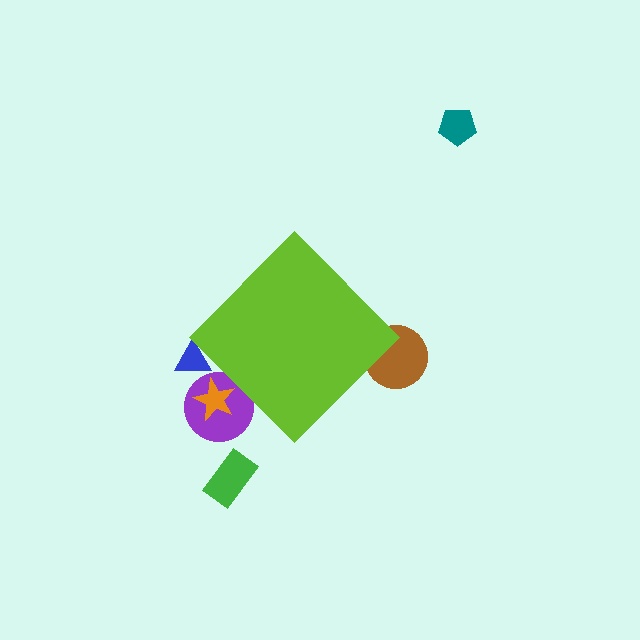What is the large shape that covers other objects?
A lime diamond.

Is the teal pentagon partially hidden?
No, the teal pentagon is fully visible.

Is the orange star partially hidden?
Yes, the orange star is partially hidden behind the lime diamond.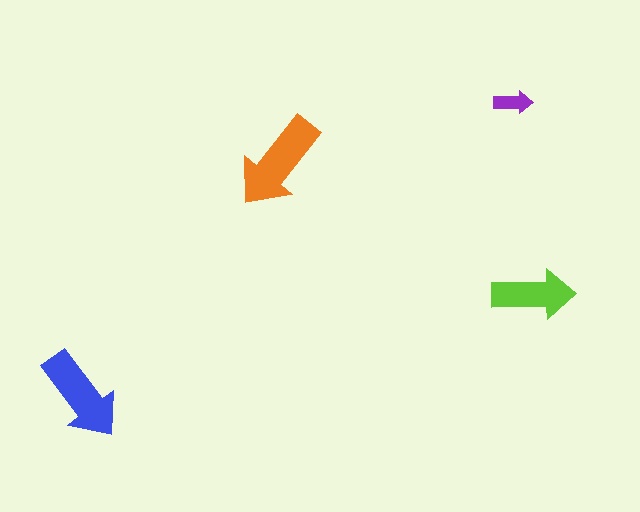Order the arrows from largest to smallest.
the orange one, the blue one, the lime one, the purple one.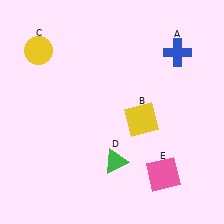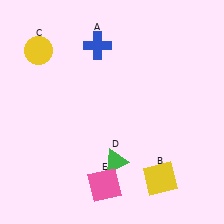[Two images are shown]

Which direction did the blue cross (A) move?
The blue cross (A) moved left.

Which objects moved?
The objects that moved are: the blue cross (A), the yellow square (B), the pink square (E).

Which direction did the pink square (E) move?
The pink square (E) moved left.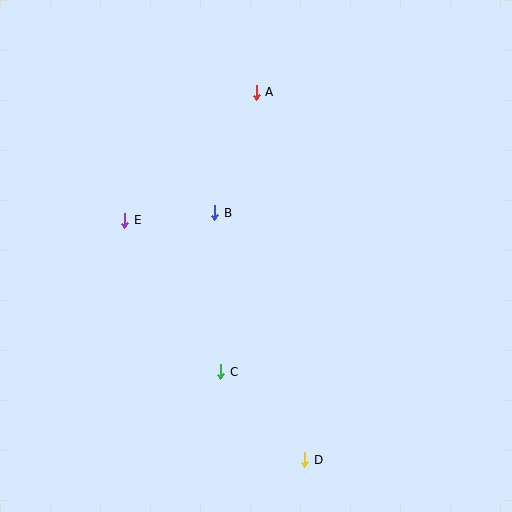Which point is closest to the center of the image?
Point B at (215, 213) is closest to the center.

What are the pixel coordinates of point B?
Point B is at (215, 213).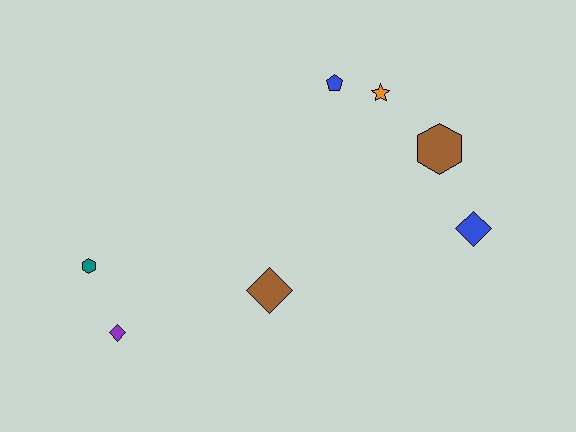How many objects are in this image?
There are 7 objects.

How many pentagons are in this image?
There is 1 pentagon.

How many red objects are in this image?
There are no red objects.